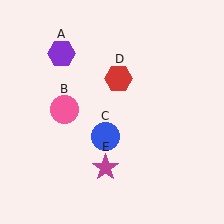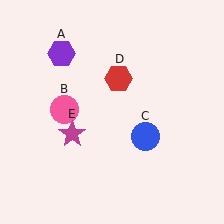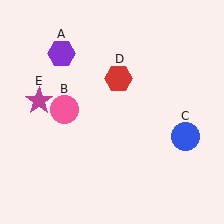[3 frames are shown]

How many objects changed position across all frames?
2 objects changed position: blue circle (object C), magenta star (object E).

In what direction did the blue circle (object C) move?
The blue circle (object C) moved right.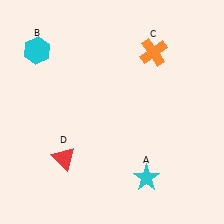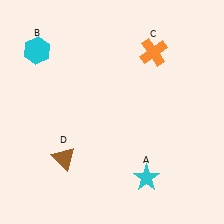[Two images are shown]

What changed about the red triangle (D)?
In Image 1, D is red. In Image 2, it changed to brown.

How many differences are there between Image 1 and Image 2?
There is 1 difference between the two images.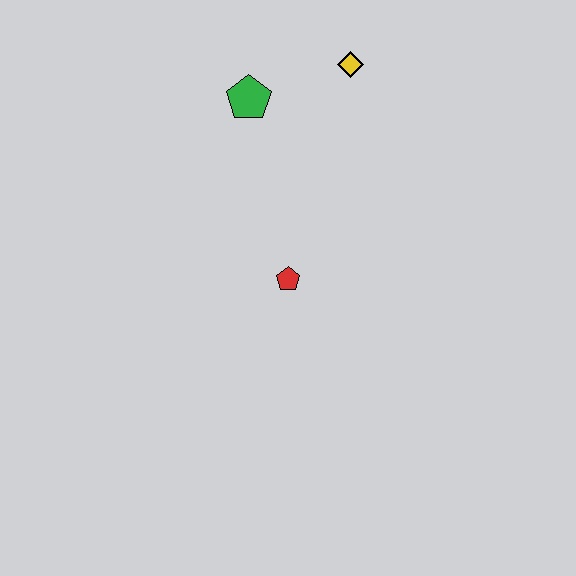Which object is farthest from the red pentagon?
The yellow diamond is farthest from the red pentagon.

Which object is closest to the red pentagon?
The green pentagon is closest to the red pentagon.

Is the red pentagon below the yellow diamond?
Yes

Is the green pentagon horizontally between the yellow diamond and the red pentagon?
No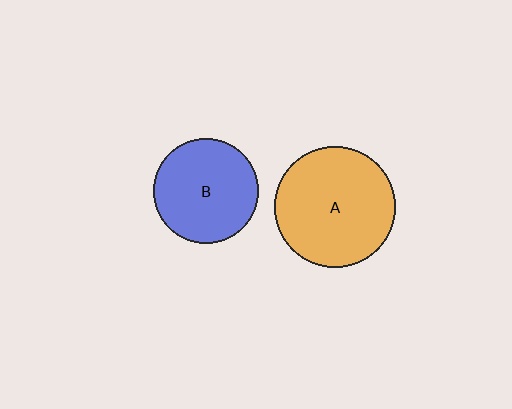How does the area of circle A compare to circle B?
Approximately 1.3 times.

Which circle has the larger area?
Circle A (orange).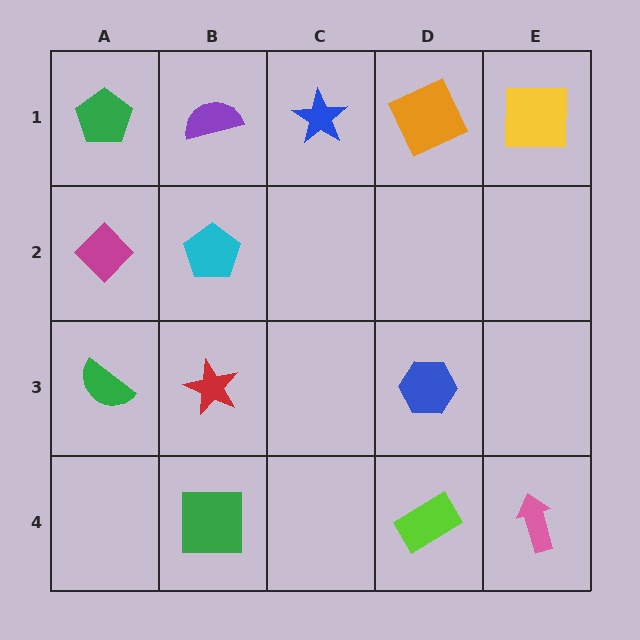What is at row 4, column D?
A lime rectangle.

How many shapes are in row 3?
3 shapes.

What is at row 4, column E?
A pink arrow.